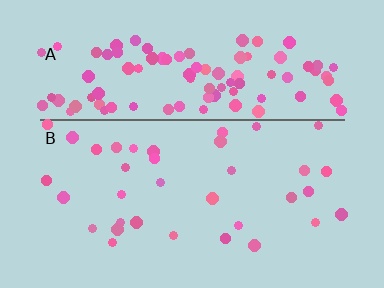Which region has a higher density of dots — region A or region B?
A (the top).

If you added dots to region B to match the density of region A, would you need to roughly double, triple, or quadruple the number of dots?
Approximately triple.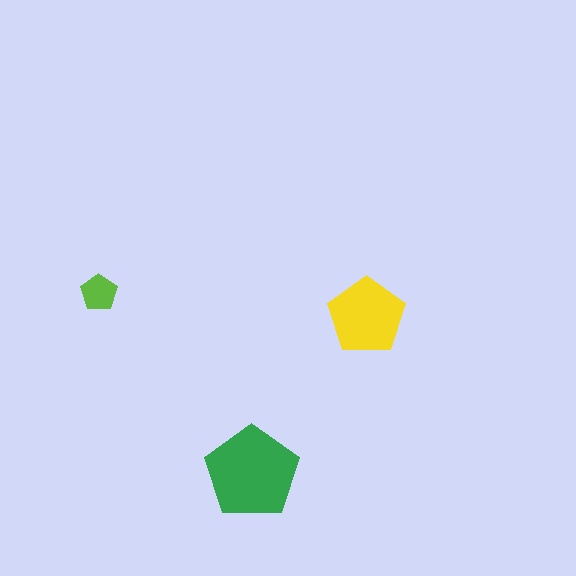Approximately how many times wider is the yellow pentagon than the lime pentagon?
About 2 times wider.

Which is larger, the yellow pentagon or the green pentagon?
The green one.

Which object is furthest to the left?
The lime pentagon is leftmost.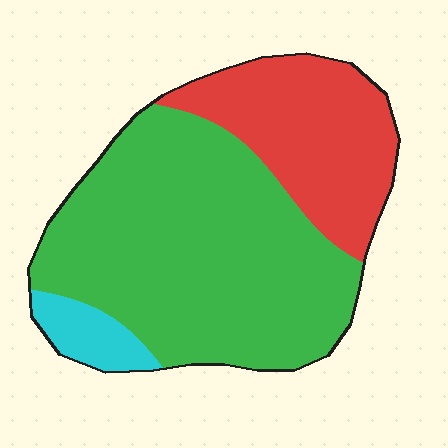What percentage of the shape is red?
Red takes up between a quarter and a half of the shape.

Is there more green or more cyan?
Green.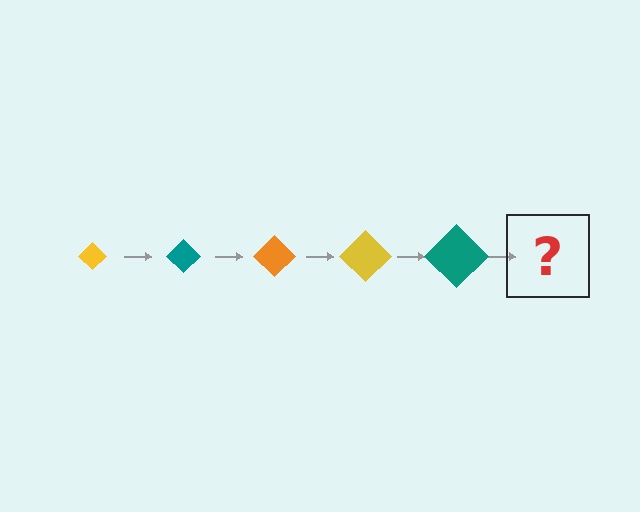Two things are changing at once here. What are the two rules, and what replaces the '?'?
The two rules are that the diamond grows larger each step and the color cycles through yellow, teal, and orange. The '?' should be an orange diamond, larger than the previous one.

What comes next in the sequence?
The next element should be an orange diamond, larger than the previous one.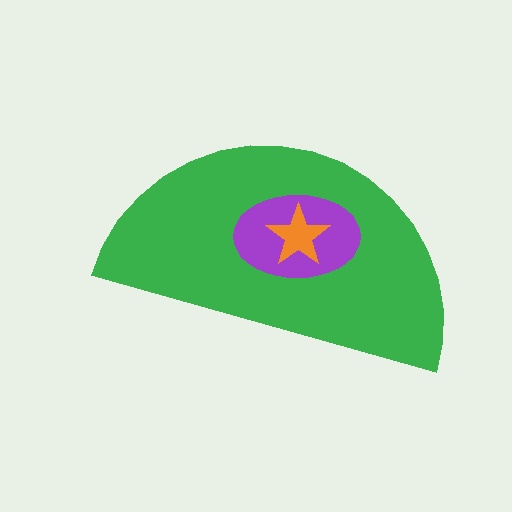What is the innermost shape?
The orange star.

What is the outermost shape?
The green semicircle.